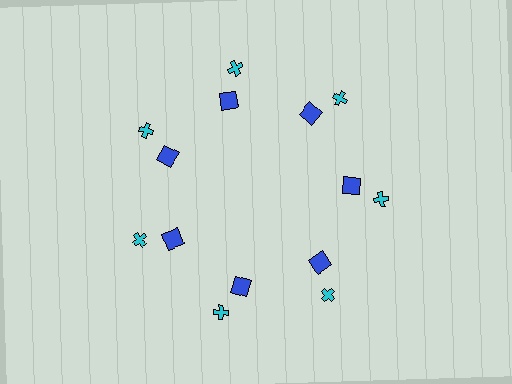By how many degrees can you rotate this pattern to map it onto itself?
The pattern maps onto itself every 51 degrees of rotation.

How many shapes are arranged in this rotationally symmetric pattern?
There are 14 shapes, arranged in 7 groups of 2.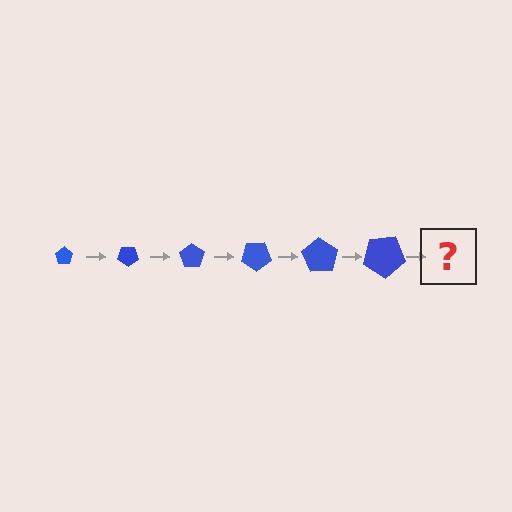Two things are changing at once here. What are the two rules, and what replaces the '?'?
The two rules are that the pentagon grows larger each step and it rotates 35 degrees each step. The '?' should be a pentagon, larger than the previous one and rotated 210 degrees from the start.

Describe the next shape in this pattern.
It should be a pentagon, larger than the previous one and rotated 210 degrees from the start.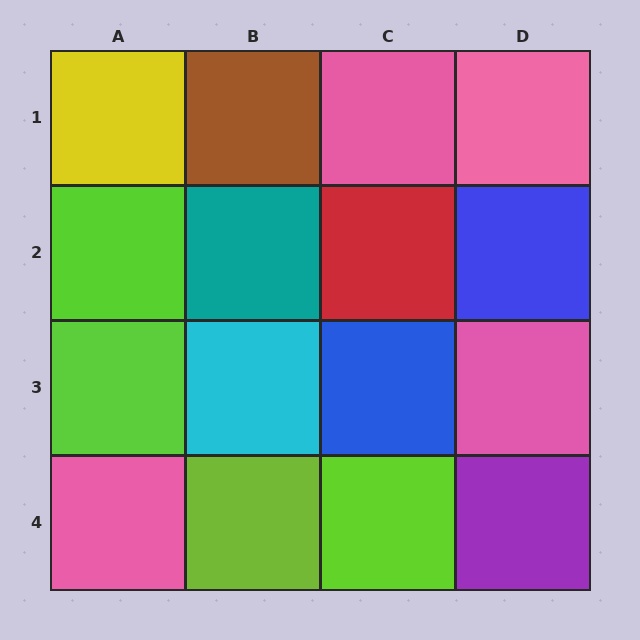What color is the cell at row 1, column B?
Brown.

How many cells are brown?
1 cell is brown.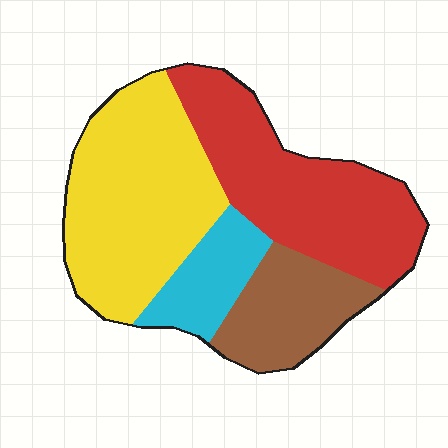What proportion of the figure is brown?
Brown takes up about one sixth (1/6) of the figure.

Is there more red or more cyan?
Red.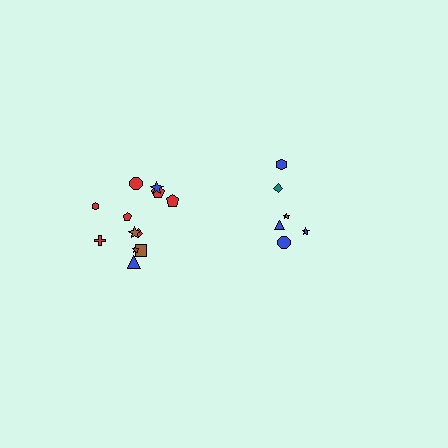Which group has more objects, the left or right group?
The left group.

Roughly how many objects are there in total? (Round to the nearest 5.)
Roughly 20 objects in total.